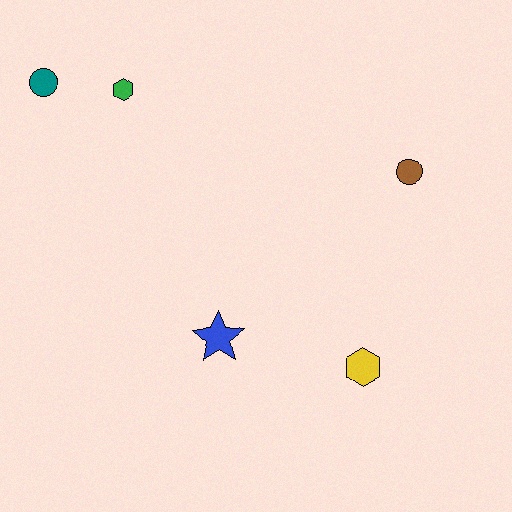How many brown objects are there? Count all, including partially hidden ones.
There is 1 brown object.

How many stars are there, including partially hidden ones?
There is 1 star.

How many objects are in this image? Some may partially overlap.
There are 5 objects.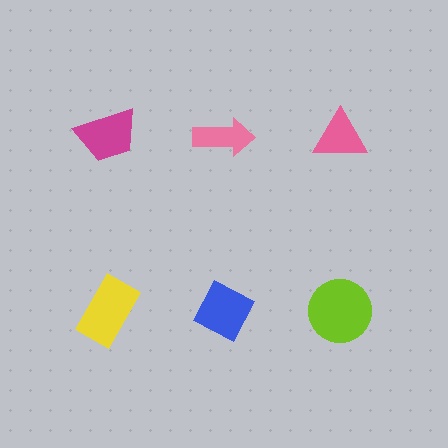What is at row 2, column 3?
A lime circle.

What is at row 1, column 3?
A pink triangle.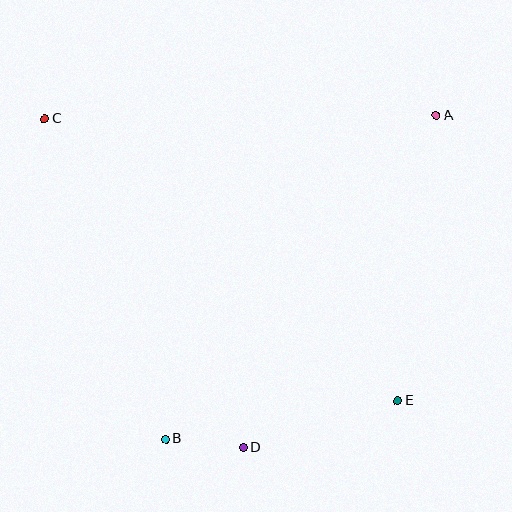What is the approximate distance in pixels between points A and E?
The distance between A and E is approximately 288 pixels.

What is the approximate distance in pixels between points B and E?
The distance between B and E is approximately 235 pixels.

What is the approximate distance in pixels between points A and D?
The distance between A and D is approximately 384 pixels.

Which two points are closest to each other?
Points B and D are closest to each other.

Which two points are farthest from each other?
Points C and E are farthest from each other.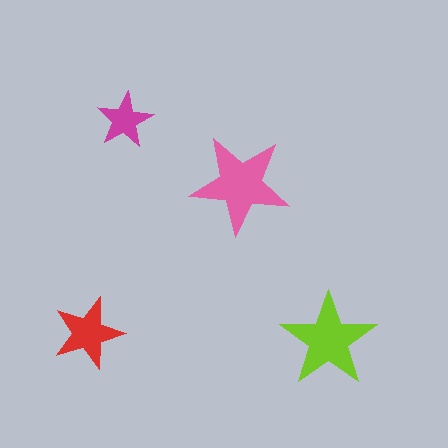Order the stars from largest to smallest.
the pink one, the lime one, the red one, the magenta one.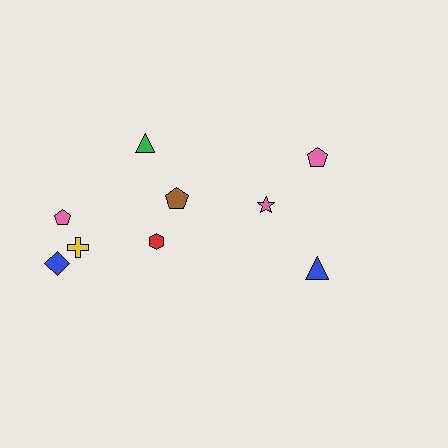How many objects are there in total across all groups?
There are 9 objects.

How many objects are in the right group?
There are 3 objects.